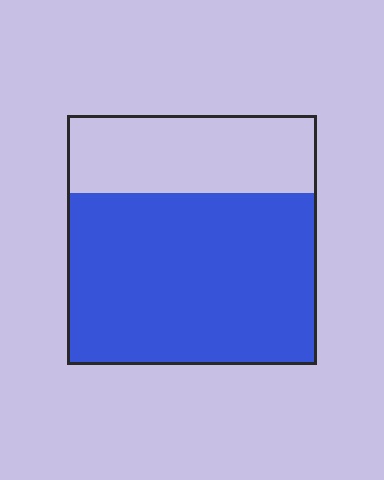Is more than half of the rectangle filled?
Yes.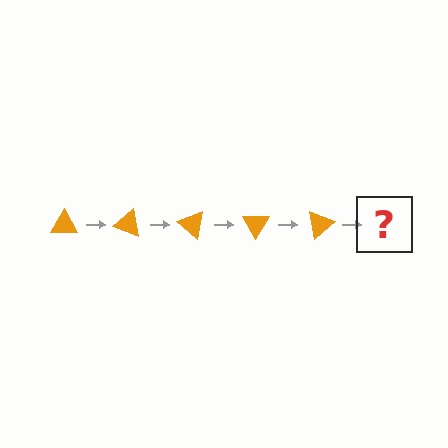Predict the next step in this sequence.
The next step is an orange triangle rotated 100 degrees.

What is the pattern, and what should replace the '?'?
The pattern is that the triangle rotates 20 degrees each step. The '?' should be an orange triangle rotated 100 degrees.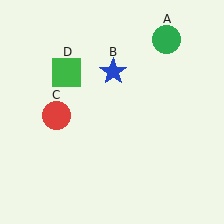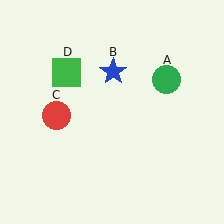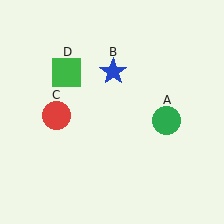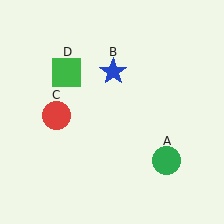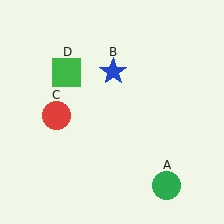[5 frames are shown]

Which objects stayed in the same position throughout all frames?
Blue star (object B) and red circle (object C) and green square (object D) remained stationary.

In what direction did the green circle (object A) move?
The green circle (object A) moved down.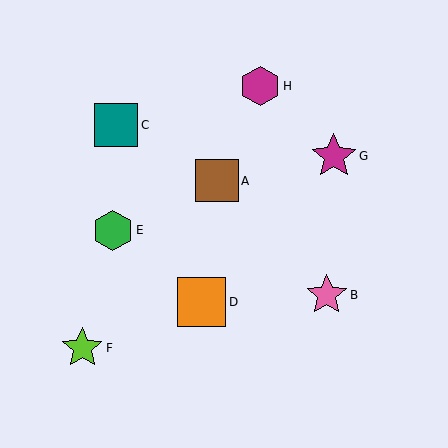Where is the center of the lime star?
The center of the lime star is at (82, 348).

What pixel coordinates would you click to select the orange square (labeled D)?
Click at (202, 302) to select the orange square D.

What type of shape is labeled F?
Shape F is a lime star.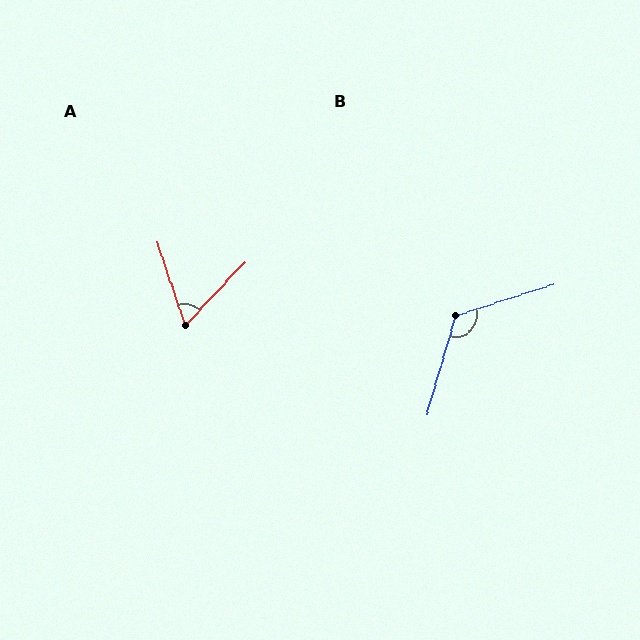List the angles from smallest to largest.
A (61°), B (123°).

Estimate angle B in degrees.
Approximately 123 degrees.